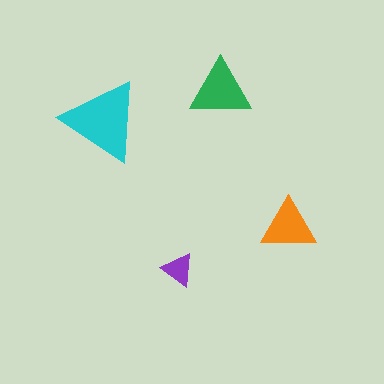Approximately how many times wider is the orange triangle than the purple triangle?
About 1.5 times wider.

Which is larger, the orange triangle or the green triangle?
The green one.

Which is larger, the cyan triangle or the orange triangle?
The cyan one.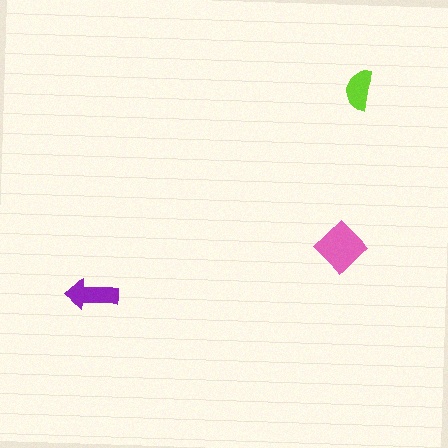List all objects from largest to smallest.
The pink diamond, the purple arrow, the lime semicircle.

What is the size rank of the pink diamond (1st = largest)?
1st.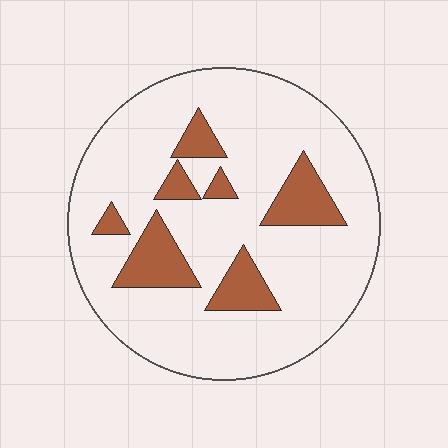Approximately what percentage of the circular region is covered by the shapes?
Approximately 20%.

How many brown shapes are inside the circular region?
7.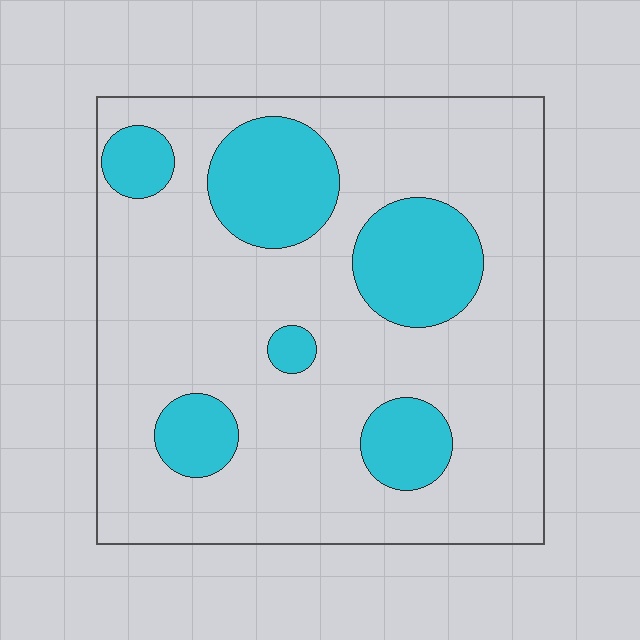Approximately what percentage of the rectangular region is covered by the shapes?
Approximately 25%.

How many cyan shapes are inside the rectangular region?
6.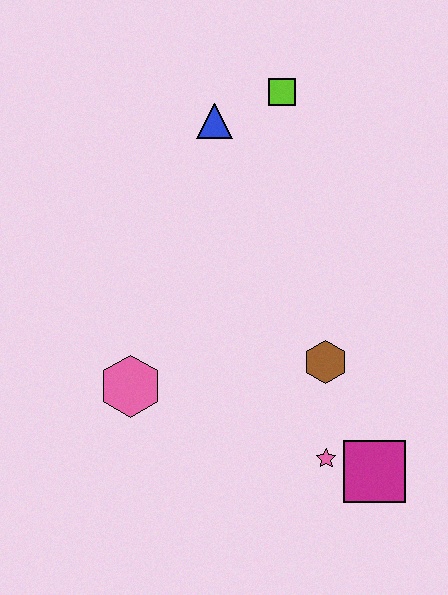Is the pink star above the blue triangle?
No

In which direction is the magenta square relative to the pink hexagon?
The magenta square is to the right of the pink hexagon.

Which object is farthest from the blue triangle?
The magenta square is farthest from the blue triangle.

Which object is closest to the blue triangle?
The lime square is closest to the blue triangle.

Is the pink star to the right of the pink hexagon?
Yes